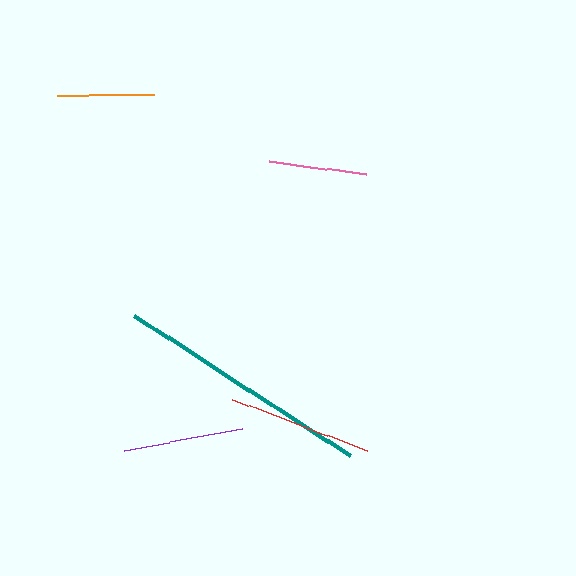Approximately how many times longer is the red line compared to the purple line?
The red line is approximately 1.2 times the length of the purple line.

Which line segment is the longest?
The teal line is the longest at approximately 257 pixels.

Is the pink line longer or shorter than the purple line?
The purple line is longer than the pink line.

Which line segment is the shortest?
The orange line is the shortest at approximately 96 pixels.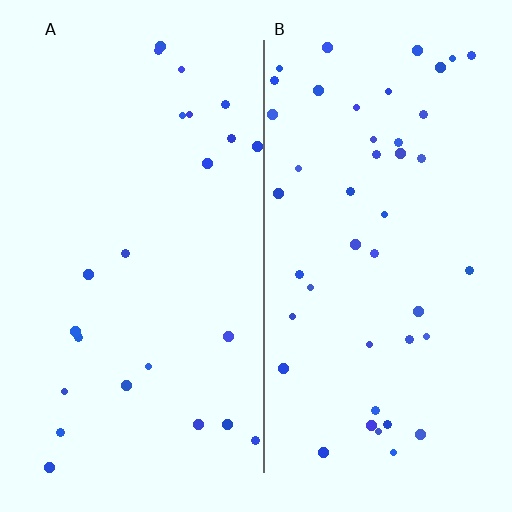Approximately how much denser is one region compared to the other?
Approximately 1.9× — region B over region A.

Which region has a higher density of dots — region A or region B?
B (the right).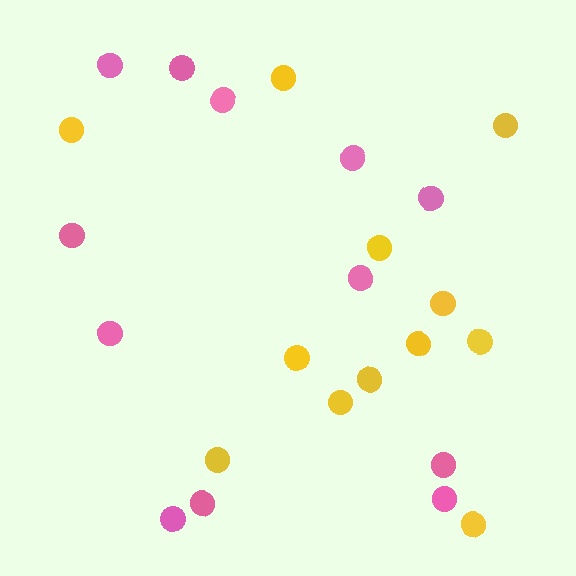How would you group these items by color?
There are 2 groups: one group of pink circles (12) and one group of yellow circles (12).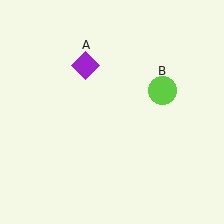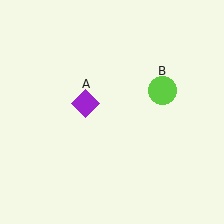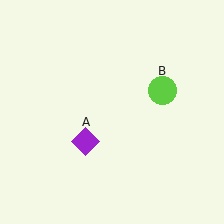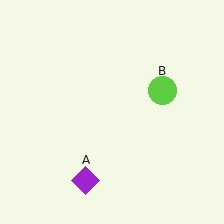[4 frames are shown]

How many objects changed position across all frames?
1 object changed position: purple diamond (object A).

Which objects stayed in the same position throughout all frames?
Lime circle (object B) remained stationary.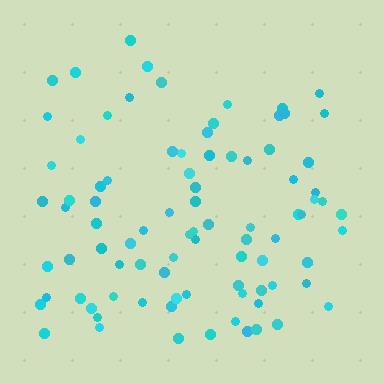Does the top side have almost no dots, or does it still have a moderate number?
Still a moderate number, just noticeably fewer than the bottom.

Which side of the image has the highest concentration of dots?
The bottom.